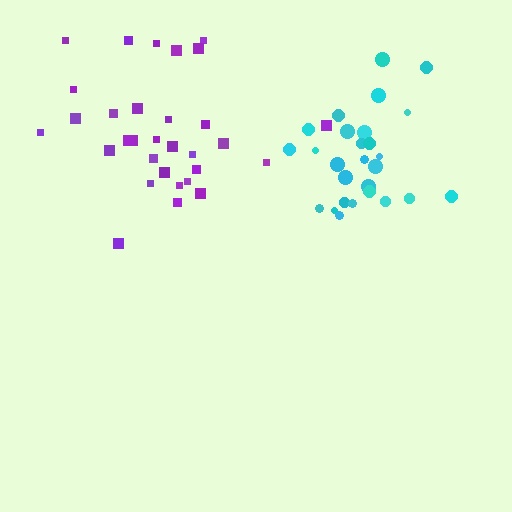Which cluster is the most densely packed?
Cyan.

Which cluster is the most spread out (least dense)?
Purple.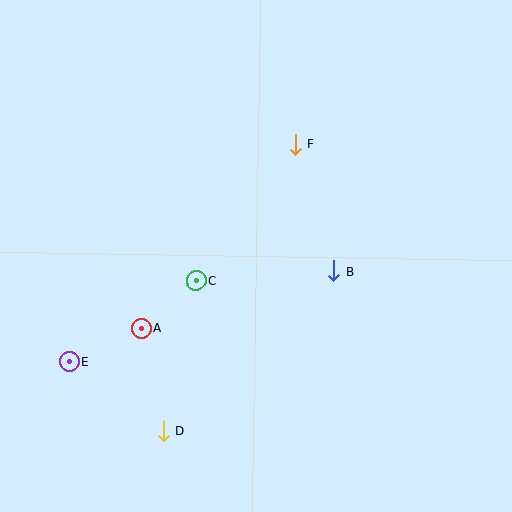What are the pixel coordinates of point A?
Point A is at (141, 328).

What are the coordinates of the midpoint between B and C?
The midpoint between B and C is at (265, 276).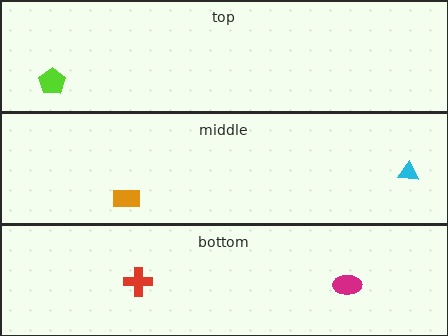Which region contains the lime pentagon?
The top region.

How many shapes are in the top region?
1.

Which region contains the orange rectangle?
The middle region.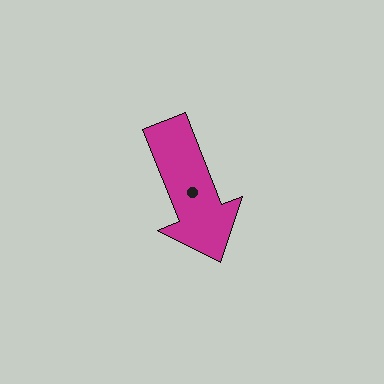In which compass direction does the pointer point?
South.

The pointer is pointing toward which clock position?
Roughly 5 o'clock.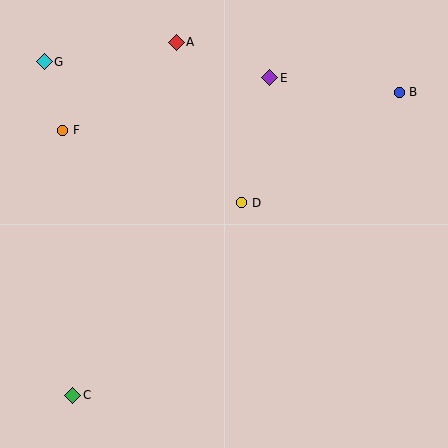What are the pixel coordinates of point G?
Point G is at (44, 62).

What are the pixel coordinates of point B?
Point B is at (399, 92).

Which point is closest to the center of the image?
Point D at (242, 203) is closest to the center.